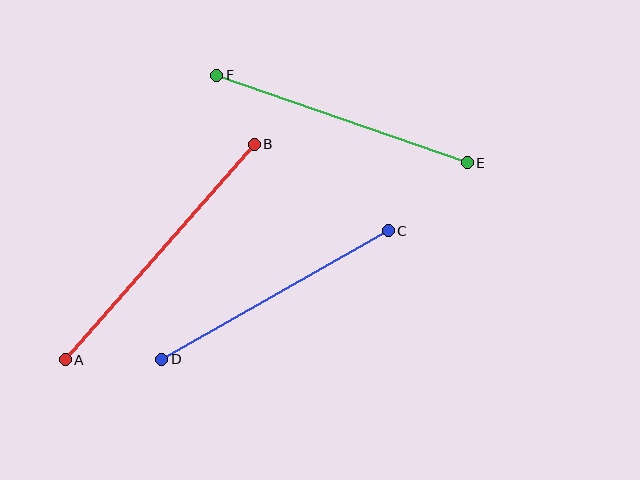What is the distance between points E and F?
The distance is approximately 265 pixels.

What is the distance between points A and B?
The distance is approximately 287 pixels.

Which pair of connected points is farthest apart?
Points A and B are farthest apart.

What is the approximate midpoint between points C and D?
The midpoint is at approximately (275, 295) pixels.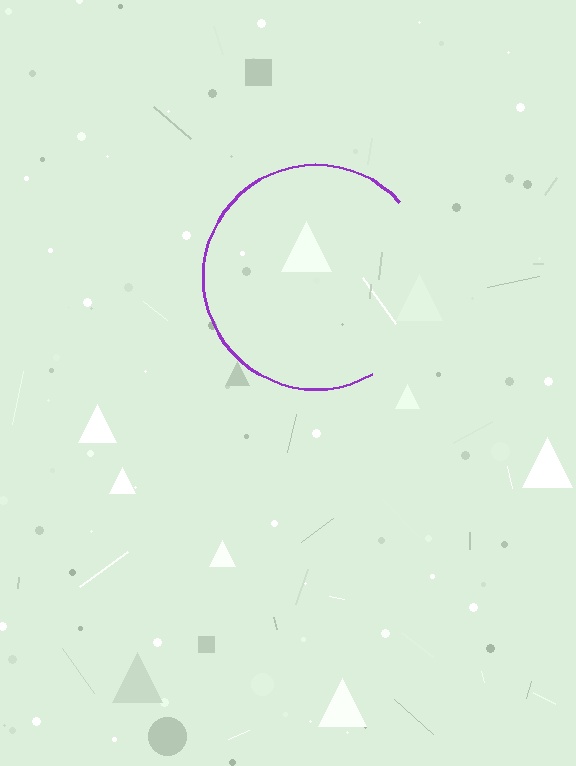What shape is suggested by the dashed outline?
The dashed outline suggests a circle.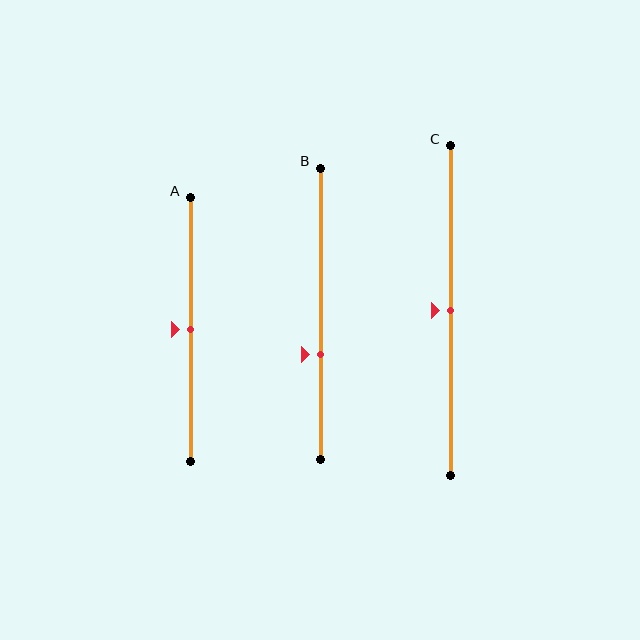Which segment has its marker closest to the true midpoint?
Segment A has its marker closest to the true midpoint.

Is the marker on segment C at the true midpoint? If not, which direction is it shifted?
Yes, the marker on segment C is at the true midpoint.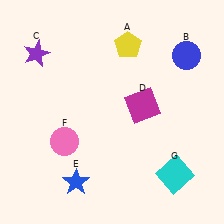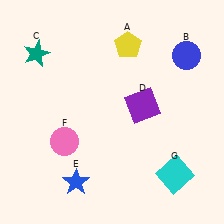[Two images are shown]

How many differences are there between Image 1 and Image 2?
There are 2 differences between the two images.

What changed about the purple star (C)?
In Image 1, C is purple. In Image 2, it changed to teal.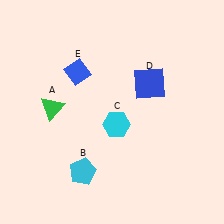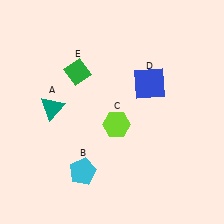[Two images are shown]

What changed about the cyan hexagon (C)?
In Image 1, C is cyan. In Image 2, it changed to lime.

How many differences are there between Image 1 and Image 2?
There are 3 differences between the two images.